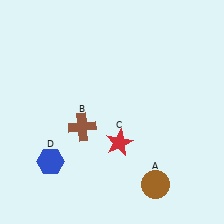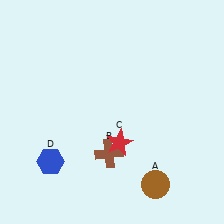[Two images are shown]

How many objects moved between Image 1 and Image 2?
1 object moved between the two images.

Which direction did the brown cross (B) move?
The brown cross (B) moved right.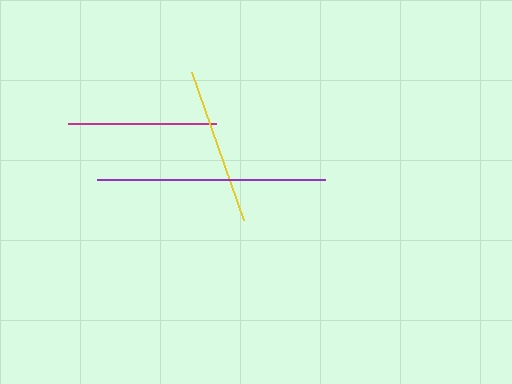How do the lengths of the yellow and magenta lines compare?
The yellow and magenta lines are approximately the same length.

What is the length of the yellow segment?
The yellow segment is approximately 157 pixels long.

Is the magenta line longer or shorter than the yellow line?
The yellow line is longer than the magenta line.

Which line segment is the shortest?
The magenta line is the shortest at approximately 148 pixels.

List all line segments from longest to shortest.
From longest to shortest: purple, yellow, magenta.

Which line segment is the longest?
The purple line is the longest at approximately 228 pixels.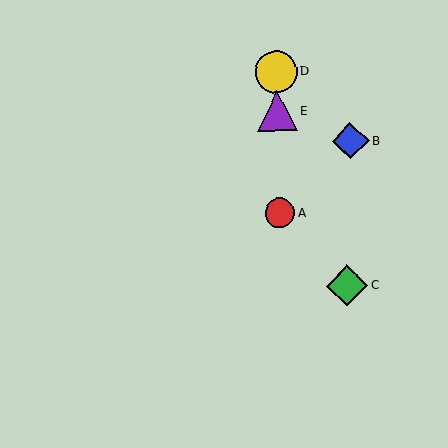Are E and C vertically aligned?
No, E is at x≈277 and C is at x≈347.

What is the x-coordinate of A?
Object A is at x≈280.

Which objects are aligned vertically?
Objects A, D, E are aligned vertically.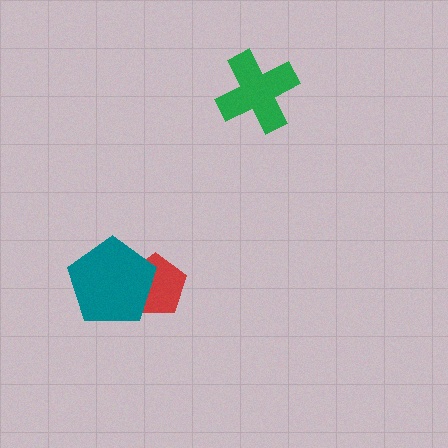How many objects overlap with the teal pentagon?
1 object overlaps with the teal pentagon.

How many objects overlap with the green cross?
0 objects overlap with the green cross.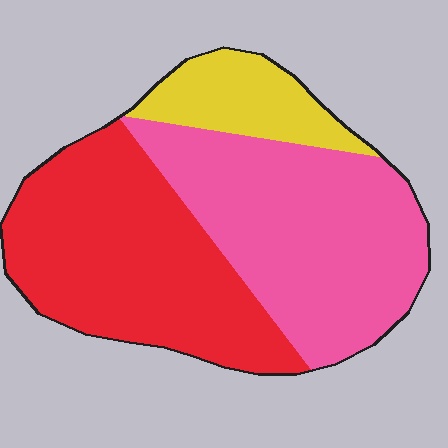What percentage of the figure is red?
Red takes up about two fifths (2/5) of the figure.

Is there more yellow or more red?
Red.